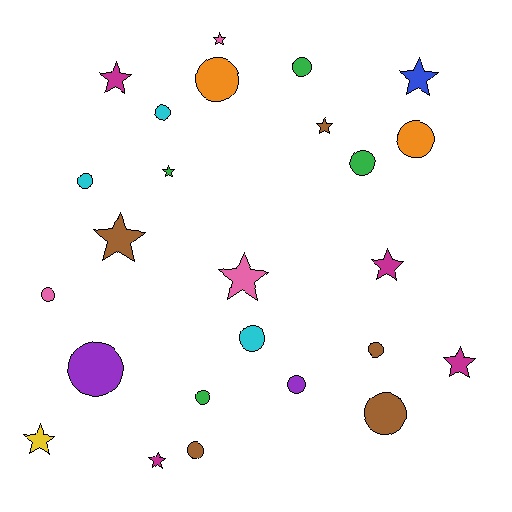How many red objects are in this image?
There are no red objects.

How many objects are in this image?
There are 25 objects.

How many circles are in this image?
There are 14 circles.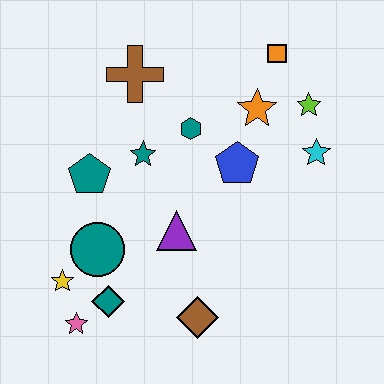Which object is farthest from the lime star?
The pink star is farthest from the lime star.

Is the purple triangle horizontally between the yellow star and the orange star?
Yes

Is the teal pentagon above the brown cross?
No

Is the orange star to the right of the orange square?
No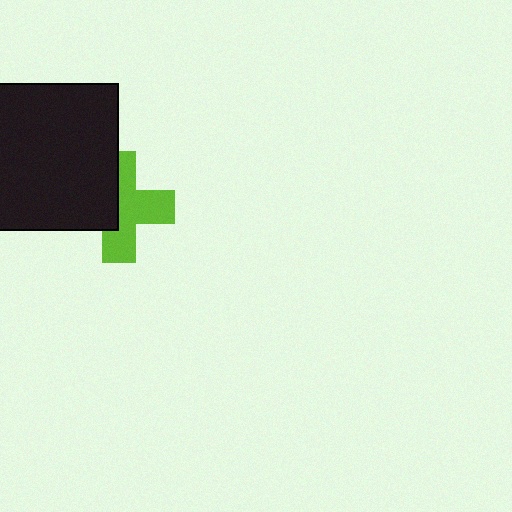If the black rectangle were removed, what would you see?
You would see the complete lime cross.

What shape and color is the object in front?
The object in front is a black rectangle.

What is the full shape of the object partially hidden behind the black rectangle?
The partially hidden object is a lime cross.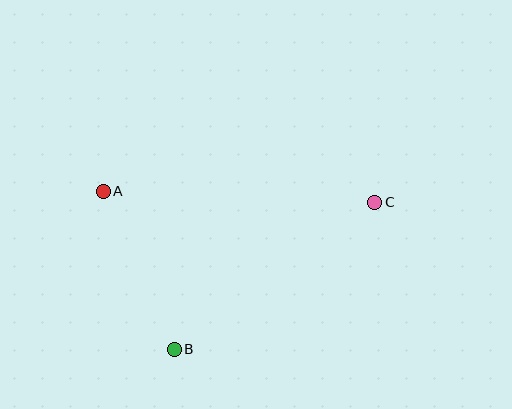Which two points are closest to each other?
Points A and B are closest to each other.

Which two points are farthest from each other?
Points A and C are farthest from each other.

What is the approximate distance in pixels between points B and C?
The distance between B and C is approximately 249 pixels.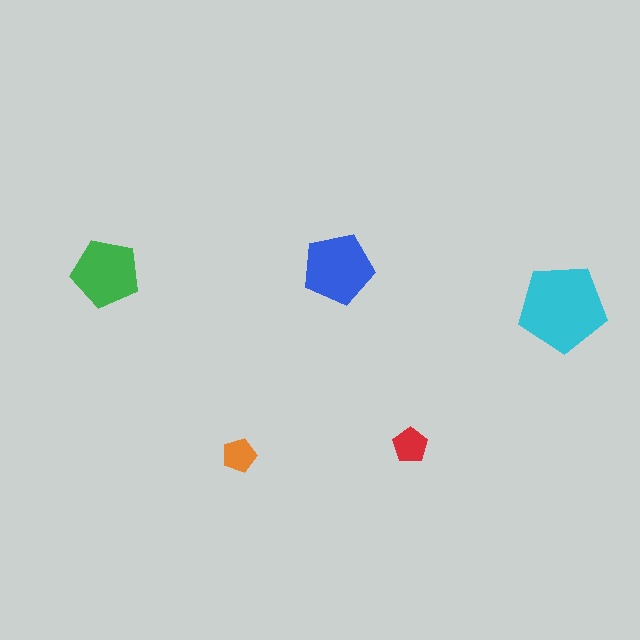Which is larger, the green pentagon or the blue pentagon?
The blue one.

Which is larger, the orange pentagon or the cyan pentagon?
The cyan one.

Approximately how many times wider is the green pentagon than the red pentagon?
About 2 times wider.